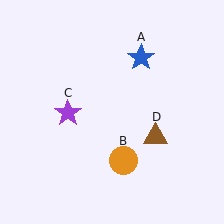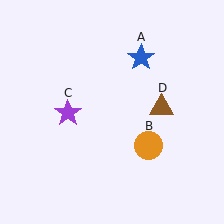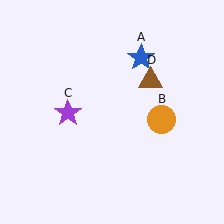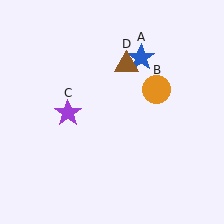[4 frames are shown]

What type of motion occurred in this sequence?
The orange circle (object B), brown triangle (object D) rotated counterclockwise around the center of the scene.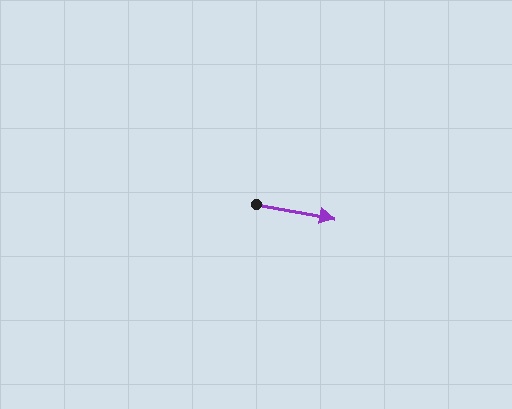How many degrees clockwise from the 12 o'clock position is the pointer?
Approximately 100 degrees.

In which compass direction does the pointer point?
East.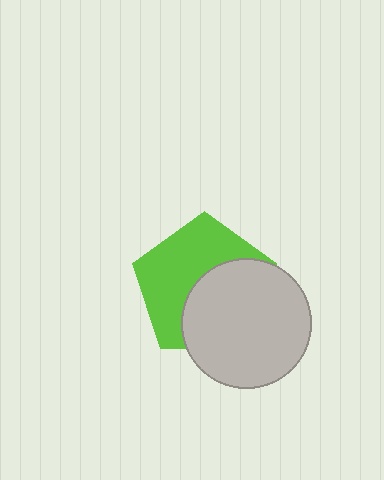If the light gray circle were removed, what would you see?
You would see the complete lime pentagon.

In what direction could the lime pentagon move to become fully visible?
The lime pentagon could move toward the upper-left. That would shift it out from behind the light gray circle entirely.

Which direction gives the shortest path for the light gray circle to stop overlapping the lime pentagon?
Moving toward the lower-right gives the shortest separation.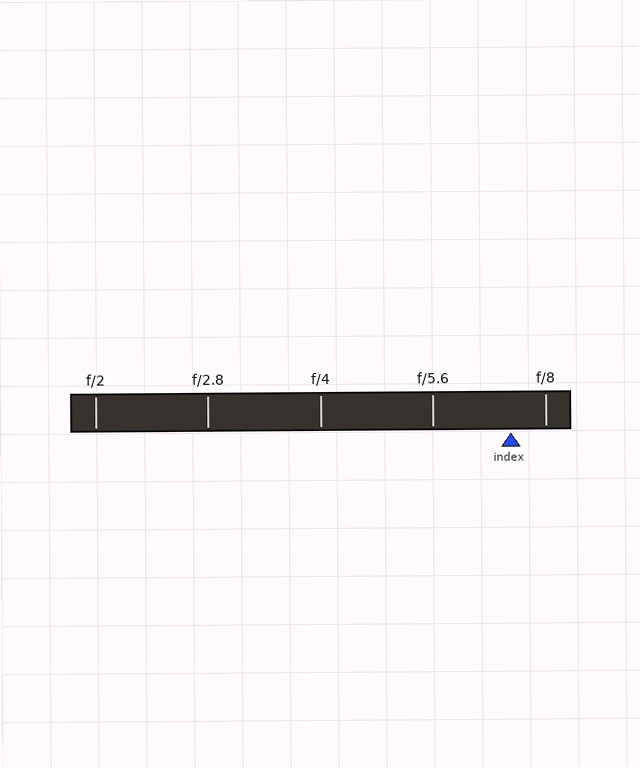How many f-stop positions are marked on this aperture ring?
There are 5 f-stop positions marked.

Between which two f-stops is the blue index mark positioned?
The index mark is between f/5.6 and f/8.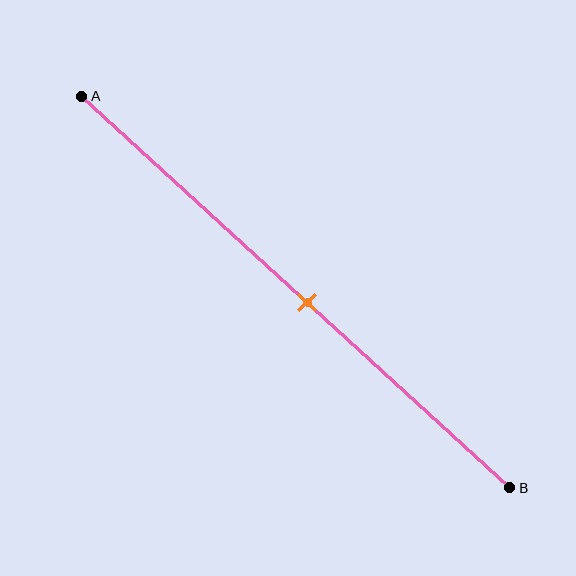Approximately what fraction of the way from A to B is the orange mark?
The orange mark is approximately 55% of the way from A to B.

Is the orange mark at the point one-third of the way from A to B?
No, the mark is at about 55% from A, not at the 33% one-third point.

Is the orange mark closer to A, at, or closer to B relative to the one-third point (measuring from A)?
The orange mark is closer to point B than the one-third point of segment AB.